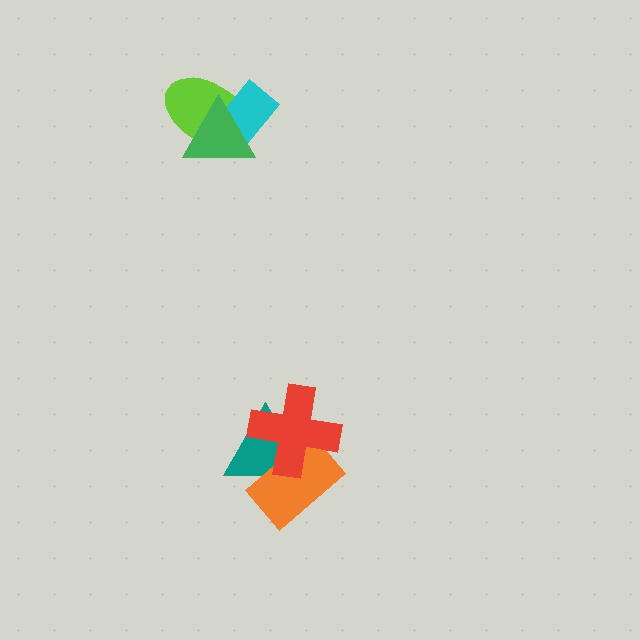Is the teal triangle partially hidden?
Yes, it is partially covered by another shape.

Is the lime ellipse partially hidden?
Yes, it is partially covered by another shape.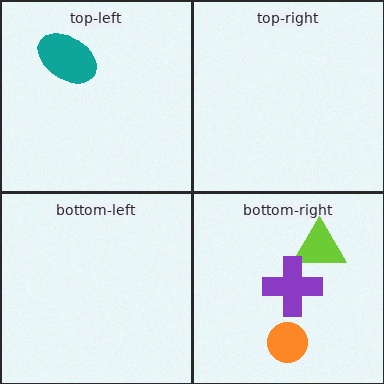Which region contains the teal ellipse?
The top-left region.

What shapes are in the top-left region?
The teal ellipse.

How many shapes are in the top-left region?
1.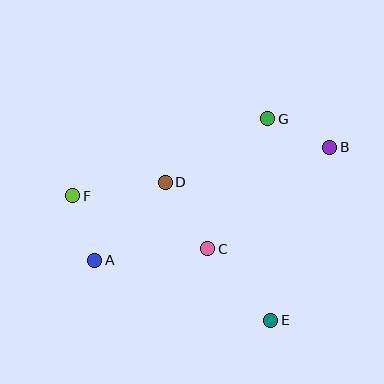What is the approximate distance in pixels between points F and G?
The distance between F and G is approximately 210 pixels.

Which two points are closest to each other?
Points B and G are closest to each other.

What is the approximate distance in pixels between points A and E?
The distance between A and E is approximately 186 pixels.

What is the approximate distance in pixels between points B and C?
The distance between B and C is approximately 159 pixels.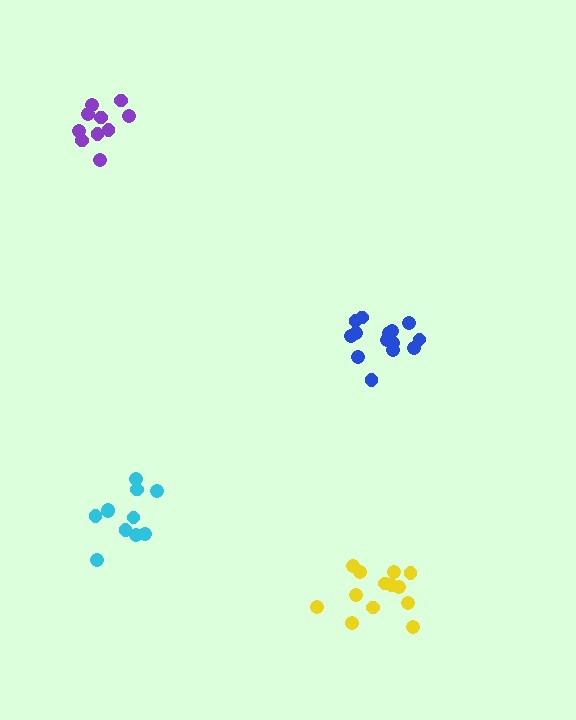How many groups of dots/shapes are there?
There are 4 groups.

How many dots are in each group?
Group 1: 14 dots, Group 2: 13 dots, Group 3: 11 dots, Group 4: 10 dots (48 total).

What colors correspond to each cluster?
The clusters are colored: blue, yellow, cyan, purple.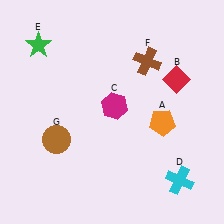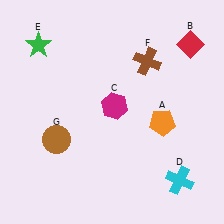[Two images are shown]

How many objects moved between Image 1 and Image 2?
1 object moved between the two images.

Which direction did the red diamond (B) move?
The red diamond (B) moved up.